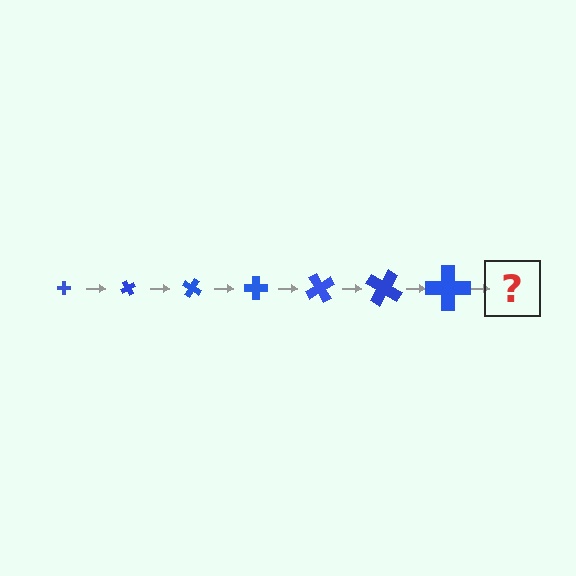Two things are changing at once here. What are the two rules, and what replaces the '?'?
The two rules are that the cross grows larger each step and it rotates 60 degrees each step. The '?' should be a cross, larger than the previous one and rotated 420 degrees from the start.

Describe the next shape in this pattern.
It should be a cross, larger than the previous one and rotated 420 degrees from the start.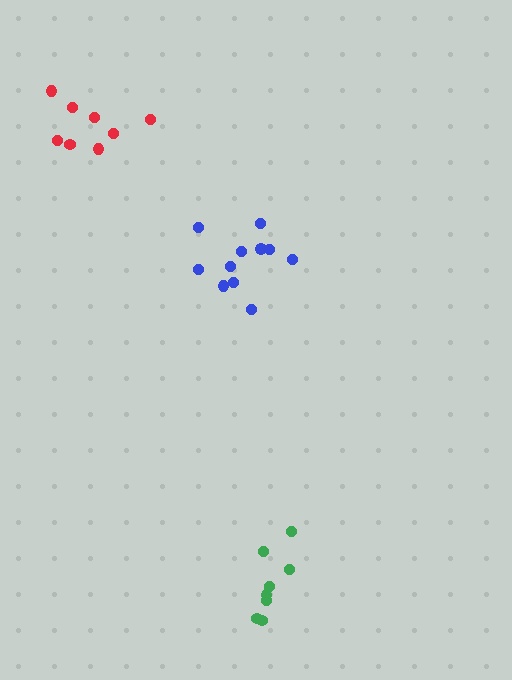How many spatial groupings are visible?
There are 3 spatial groupings.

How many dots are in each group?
Group 1: 11 dots, Group 2: 8 dots, Group 3: 8 dots (27 total).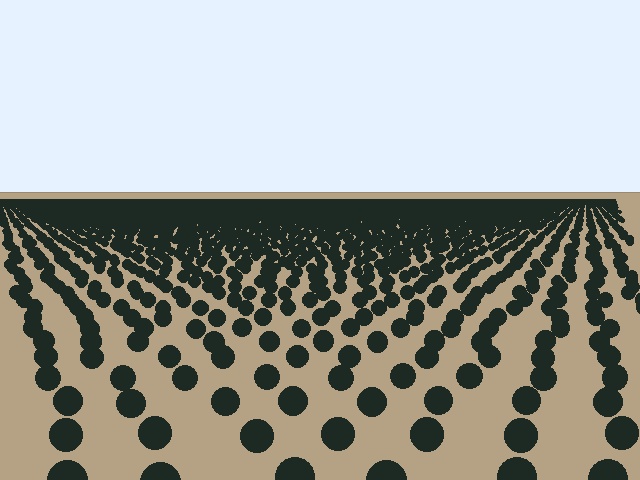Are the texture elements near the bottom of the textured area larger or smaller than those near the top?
Larger. Near the bottom, elements are closer to the viewer and appear at a bigger on-screen size.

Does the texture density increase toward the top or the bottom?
Density increases toward the top.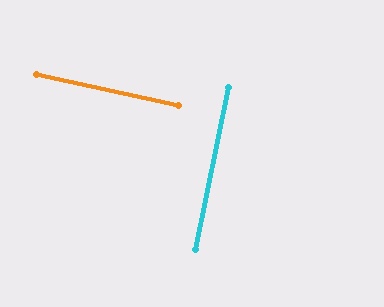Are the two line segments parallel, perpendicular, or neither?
Perpendicular — they meet at approximately 89°.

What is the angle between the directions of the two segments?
Approximately 89 degrees.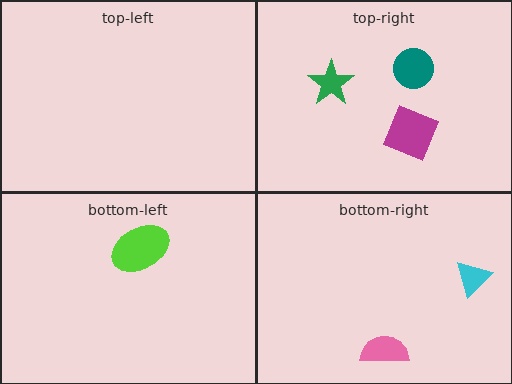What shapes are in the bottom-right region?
The pink semicircle, the cyan triangle.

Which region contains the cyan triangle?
The bottom-right region.